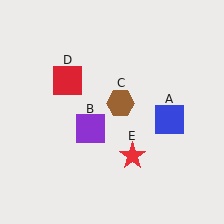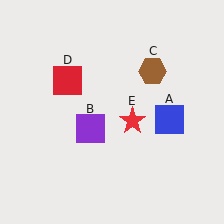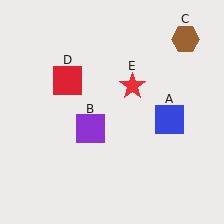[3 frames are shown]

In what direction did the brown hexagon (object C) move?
The brown hexagon (object C) moved up and to the right.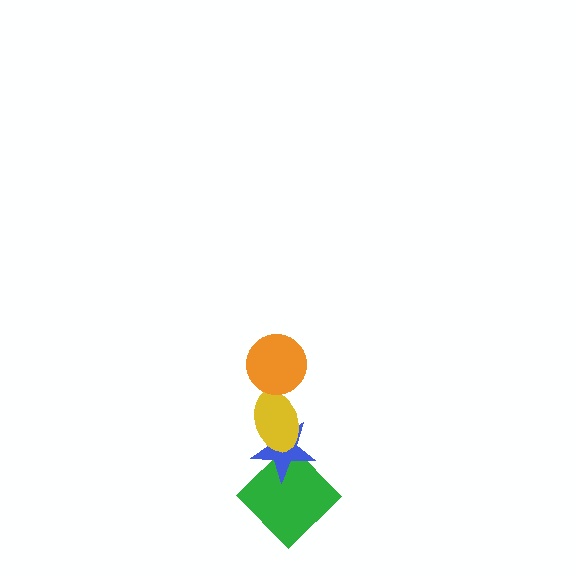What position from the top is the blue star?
The blue star is 3rd from the top.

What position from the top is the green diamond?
The green diamond is 4th from the top.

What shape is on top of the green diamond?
The blue star is on top of the green diamond.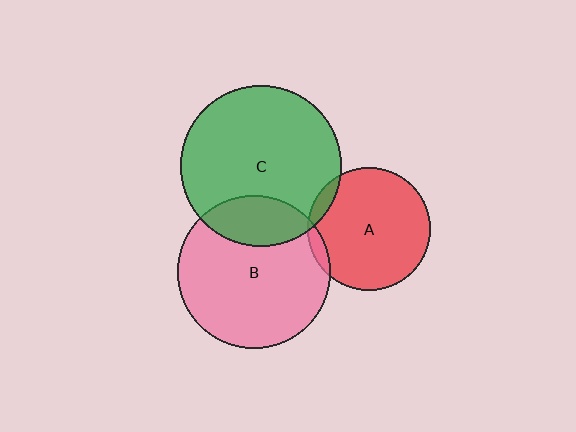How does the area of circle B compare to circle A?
Approximately 1.5 times.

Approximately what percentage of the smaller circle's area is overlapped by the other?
Approximately 5%.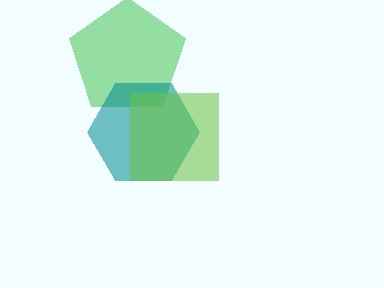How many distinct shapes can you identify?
There are 3 distinct shapes: a green pentagon, a teal hexagon, a lime square.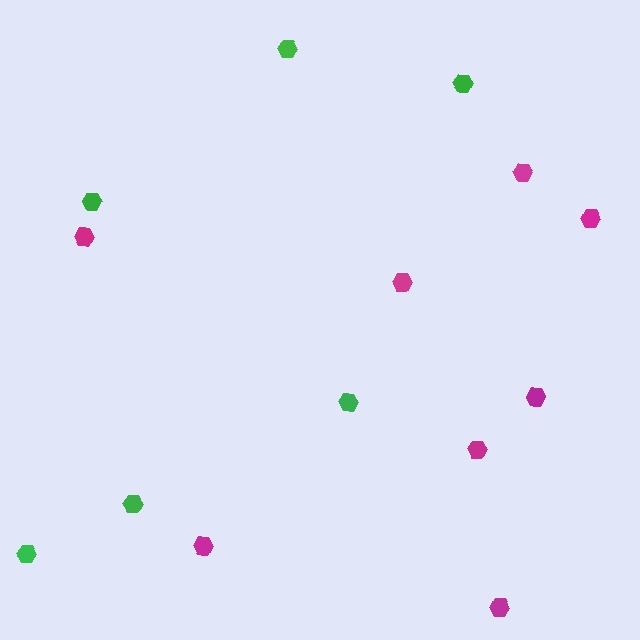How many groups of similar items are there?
There are 2 groups: one group of magenta hexagons (8) and one group of green hexagons (6).